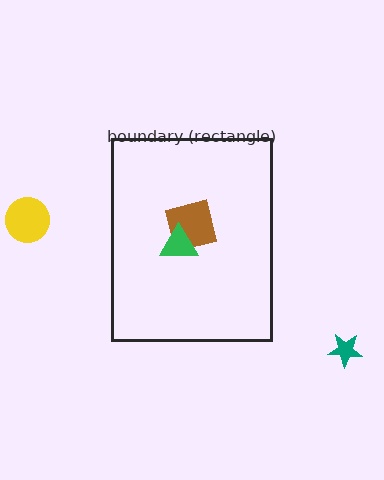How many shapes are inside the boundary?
2 inside, 2 outside.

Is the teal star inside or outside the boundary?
Outside.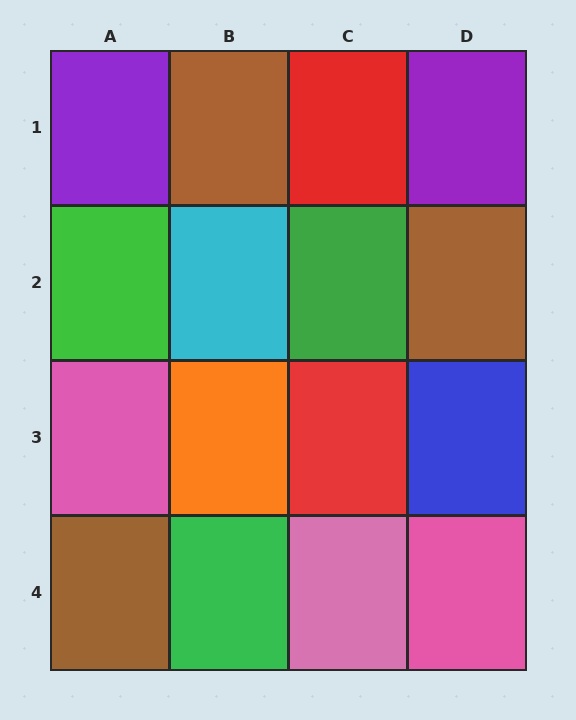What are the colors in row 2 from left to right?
Green, cyan, green, brown.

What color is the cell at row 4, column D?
Pink.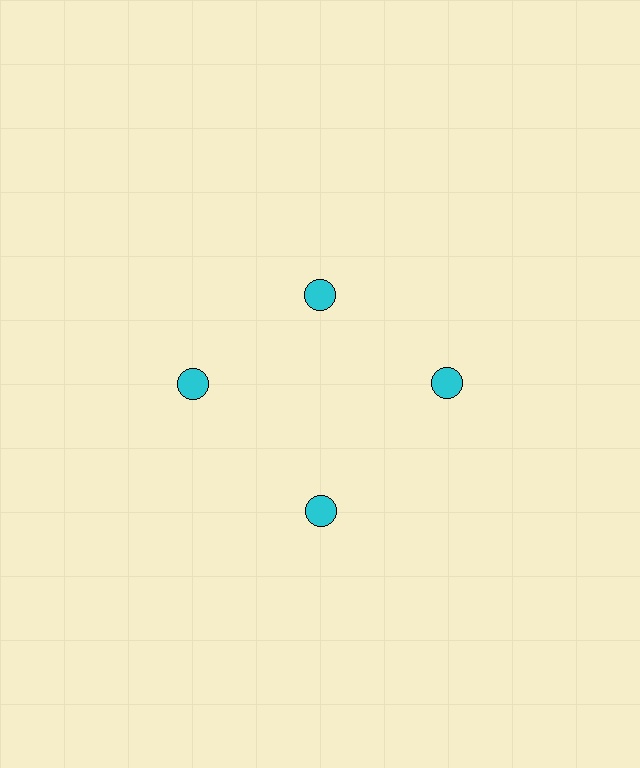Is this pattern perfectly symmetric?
No. The 4 cyan circles are arranged in a ring, but one element near the 12 o'clock position is pulled inward toward the center, breaking the 4-fold rotational symmetry.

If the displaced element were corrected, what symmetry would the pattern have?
It would have 4-fold rotational symmetry — the pattern would map onto itself every 90 degrees.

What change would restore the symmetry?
The symmetry would be restored by moving it outward, back onto the ring so that all 4 circles sit at equal angles and equal distance from the center.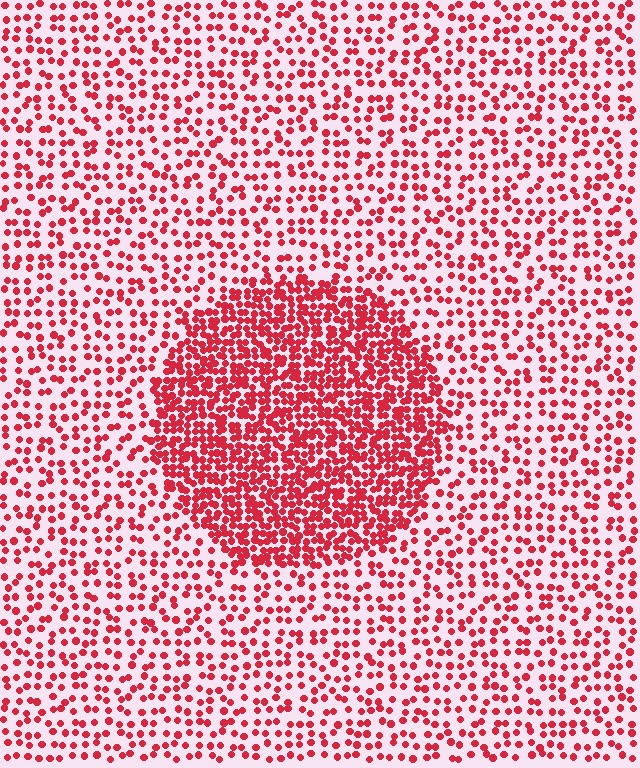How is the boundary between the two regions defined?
The boundary is defined by a change in element density (approximately 2.4x ratio). All elements are the same color, size, and shape.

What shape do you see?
I see a circle.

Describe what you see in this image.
The image contains small red elements arranged at two different densities. A circle-shaped region is visible where the elements are more densely packed than the surrounding area.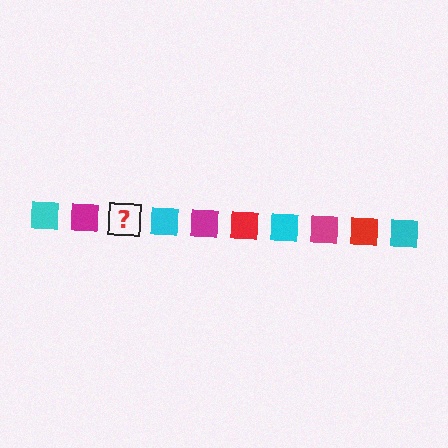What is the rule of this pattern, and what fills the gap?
The rule is that the pattern cycles through cyan, magenta, red squares. The gap should be filled with a red square.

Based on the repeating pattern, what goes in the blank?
The blank should be a red square.